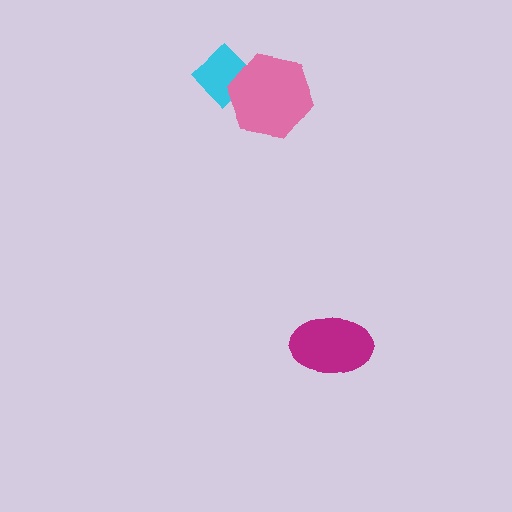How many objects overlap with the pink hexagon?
1 object overlaps with the pink hexagon.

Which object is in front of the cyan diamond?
The pink hexagon is in front of the cyan diamond.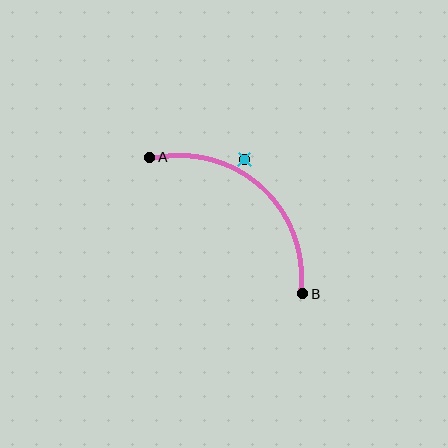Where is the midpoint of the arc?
The arc midpoint is the point on the curve farthest from the straight line joining A and B. It sits above and to the right of that line.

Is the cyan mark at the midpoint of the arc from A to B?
No — the cyan mark does not lie on the arc at all. It sits slightly outside the curve.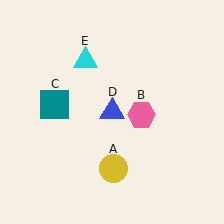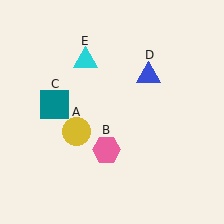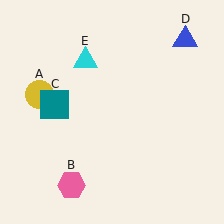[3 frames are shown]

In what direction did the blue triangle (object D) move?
The blue triangle (object D) moved up and to the right.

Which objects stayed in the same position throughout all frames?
Teal square (object C) and cyan triangle (object E) remained stationary.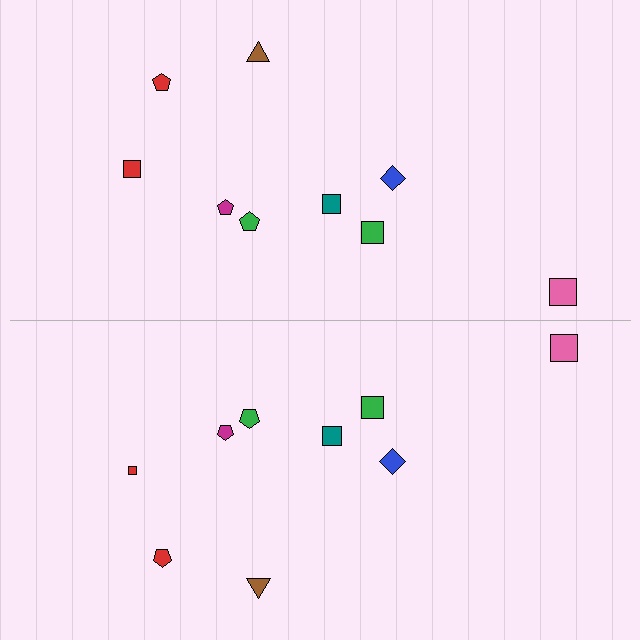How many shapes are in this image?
There are 18 shapes in this image.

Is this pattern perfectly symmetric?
No, the pattern is not perfectly symmetric. The red square on the bottom side has a different size than its mirror counterpart.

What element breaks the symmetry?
The red square on the bottom side has a different size than its mirror counterpart.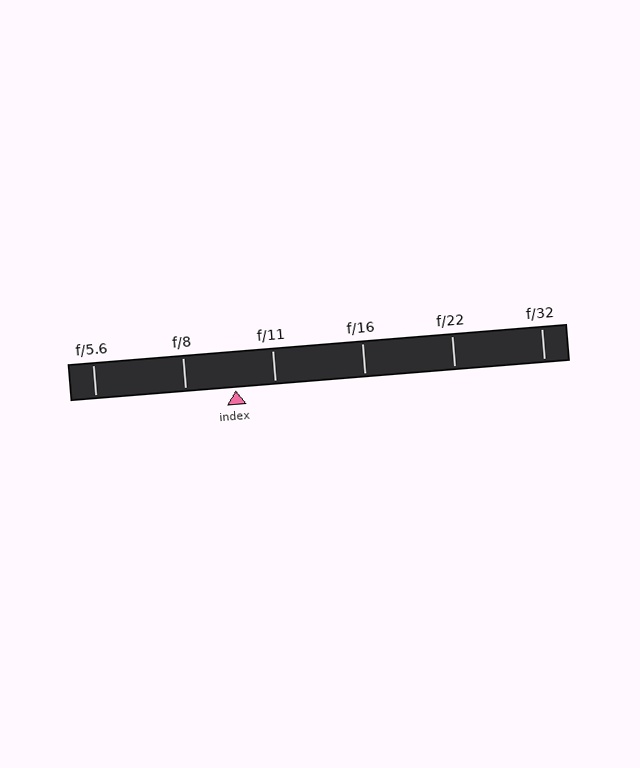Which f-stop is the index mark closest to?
The index mark is closest to f/11.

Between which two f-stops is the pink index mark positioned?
The index mark is between f/8 and f/11.